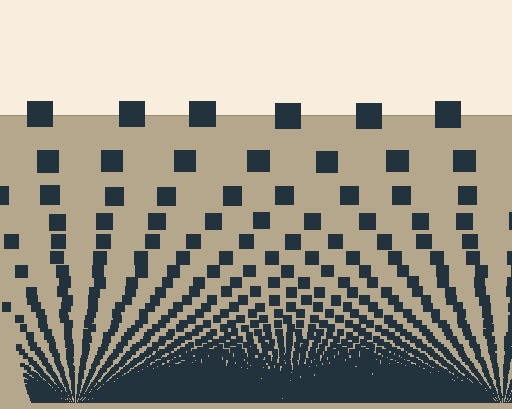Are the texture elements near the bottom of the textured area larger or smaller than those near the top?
Smaller. The gradient is inverted — elements near the bottom are smaller and denser.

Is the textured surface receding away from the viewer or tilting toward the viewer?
The surface appears to tilt toward the viewer. Texture elements get larger and sparser toward the top.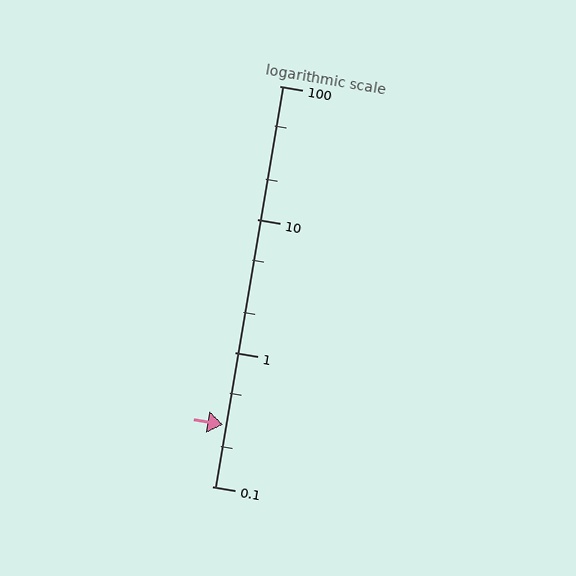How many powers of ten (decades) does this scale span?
The scale spans 3 decades, from 0.1 to 100.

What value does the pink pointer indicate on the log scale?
The pointer indicates approximately 0.29.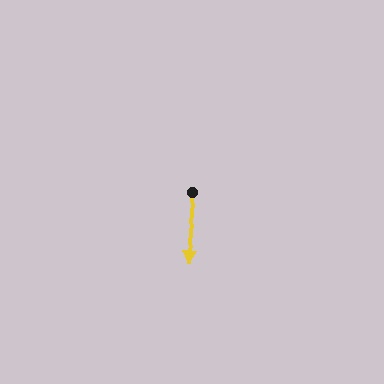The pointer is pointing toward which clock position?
Roughly 6 o'clock.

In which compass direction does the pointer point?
South.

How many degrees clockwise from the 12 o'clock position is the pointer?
Approximately 185 degrees.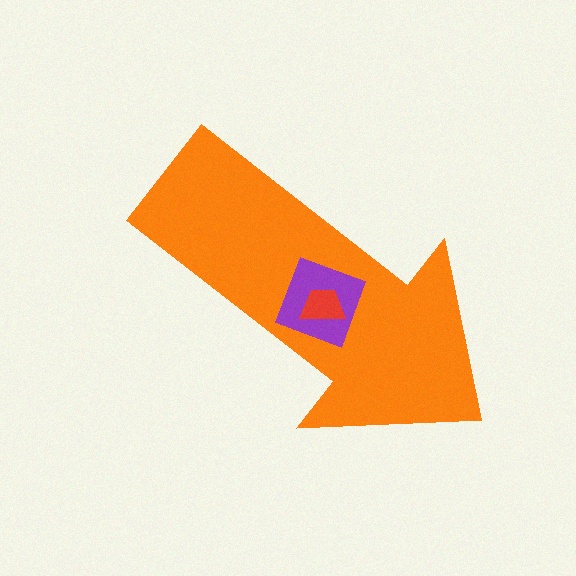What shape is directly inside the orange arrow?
The purple square.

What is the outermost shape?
The orange arrow.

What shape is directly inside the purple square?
The red trapezoid.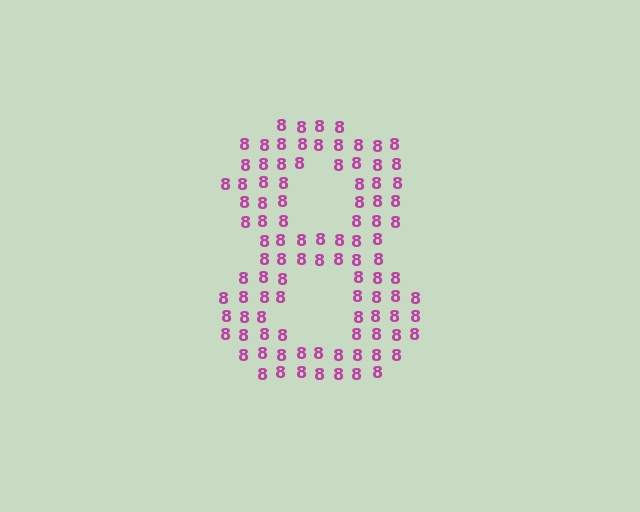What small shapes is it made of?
It is made of small digit 8's.